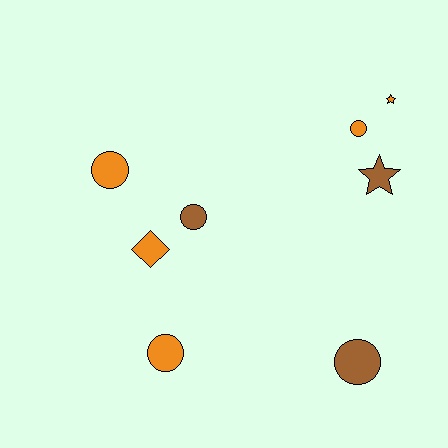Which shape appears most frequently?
Circle, with 5 objects.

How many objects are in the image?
There are 8 objects.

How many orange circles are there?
There are 3 orange circles.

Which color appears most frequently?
Orange, with 5 objects.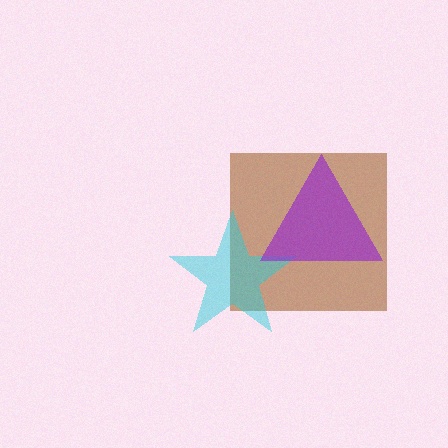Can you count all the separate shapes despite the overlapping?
Yes, there are 3 separate shapes.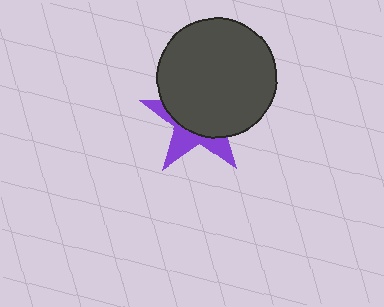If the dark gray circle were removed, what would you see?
You would see the complete purple star.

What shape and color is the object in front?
The object in front is a dark gray circle.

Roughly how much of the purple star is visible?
A small part of it is visible (roughly 35%).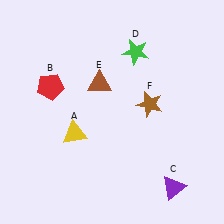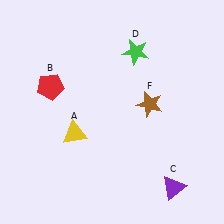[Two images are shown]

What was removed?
The brown triangle (E) was removed in Image 2.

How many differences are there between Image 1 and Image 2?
There is 1 difference between the two images.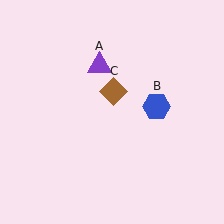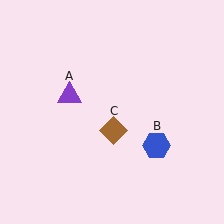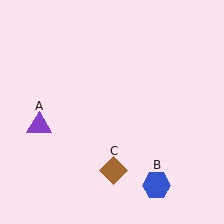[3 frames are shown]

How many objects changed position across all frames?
3 objects changed position: purple triangle (object A), blue hexagon (object B), brown diamond (object C).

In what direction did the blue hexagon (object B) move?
The blue hexagon (object B) moved down.